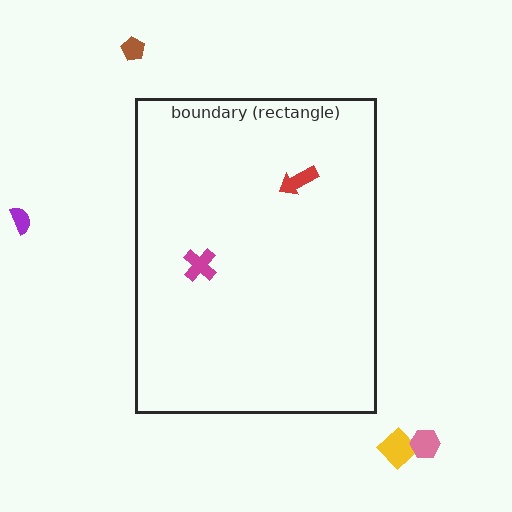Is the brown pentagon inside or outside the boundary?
Outside.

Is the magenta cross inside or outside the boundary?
Inside.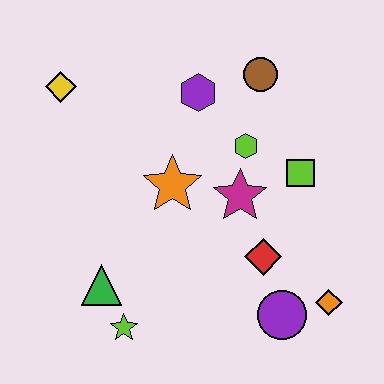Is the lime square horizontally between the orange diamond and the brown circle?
Yes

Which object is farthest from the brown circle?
The lime star is farthest from the brown circle.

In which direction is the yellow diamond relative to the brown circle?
The yellow diamond is to the left of the brown circle.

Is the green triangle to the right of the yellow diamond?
Yes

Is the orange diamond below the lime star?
No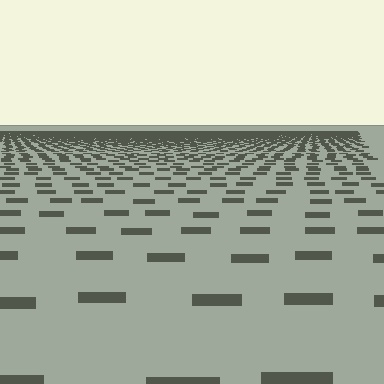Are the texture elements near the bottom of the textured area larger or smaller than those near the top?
Larger. Near the bottom, elements are closer to the viewer and appear at a bigger on-screen size.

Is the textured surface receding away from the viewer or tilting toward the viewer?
The surface is receding away from the viewer. Texture elements get smaller and denser toward the top.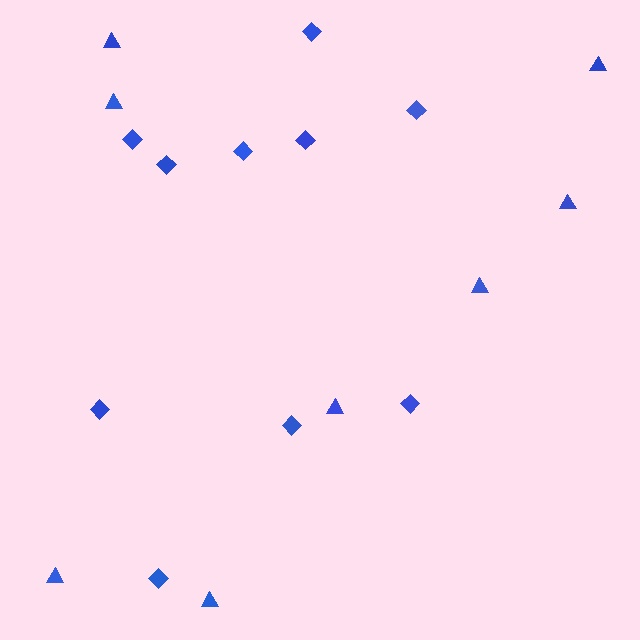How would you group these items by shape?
There are 2 groups: one group of triangles (8) and one group of diamonds (10).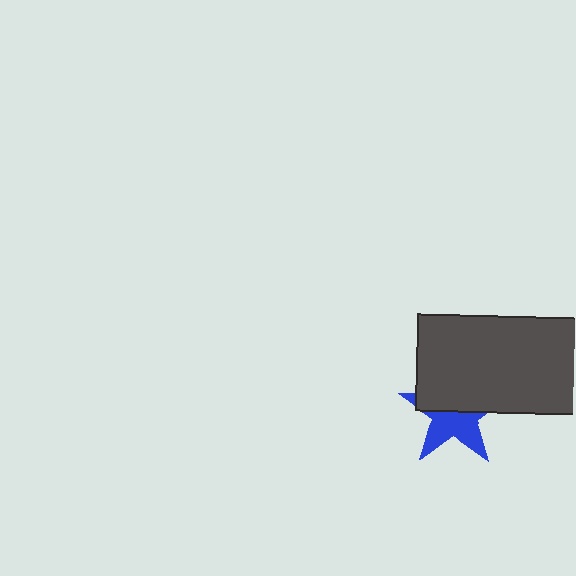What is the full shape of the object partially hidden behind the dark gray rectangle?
The partially hidden object is a blue star.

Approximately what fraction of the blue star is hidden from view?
Roughly 50% of the blue star is hidden behind the dark gray rectangle.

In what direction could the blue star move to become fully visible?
The blue star could move down. That would shift it out from behind the dark gray rectangle entirely.